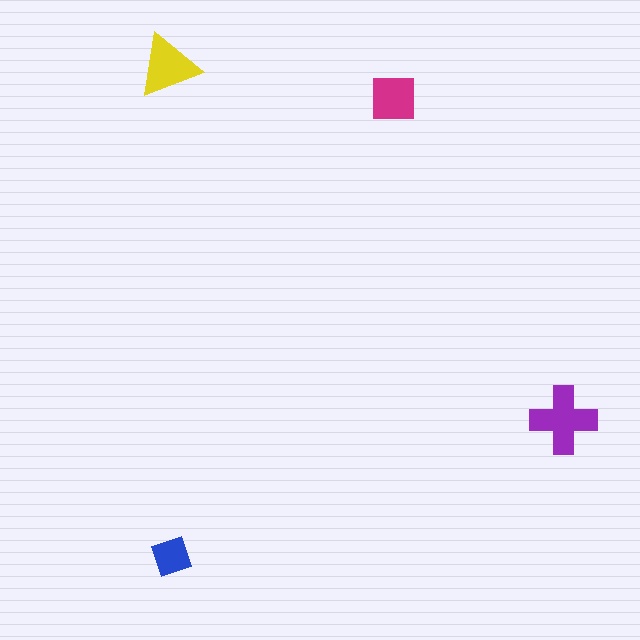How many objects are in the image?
There are 4 objects in the image.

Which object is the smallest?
The blue diamond.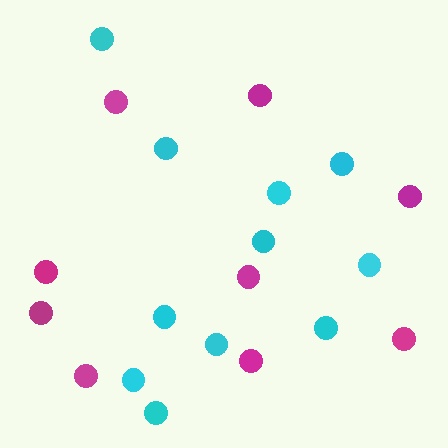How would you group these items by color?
There are 2 groups: one group of magenta circles (9) and one group of cyan circles (11).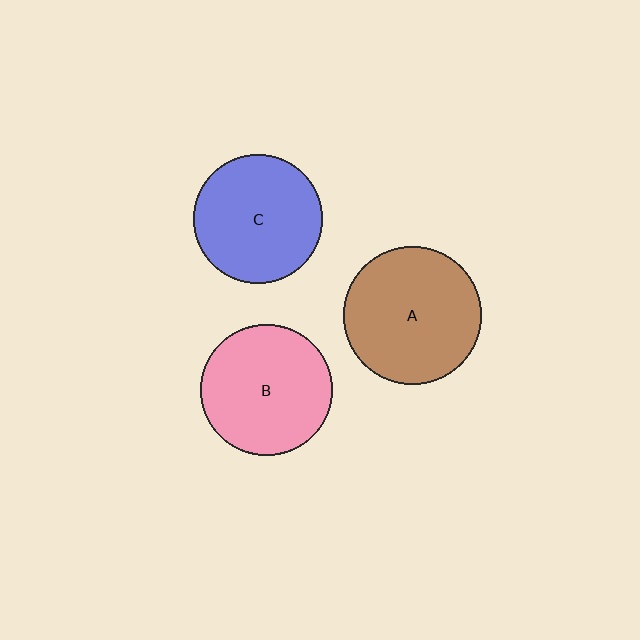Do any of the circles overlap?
No, none of the circles overlap.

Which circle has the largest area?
Circle A (brown).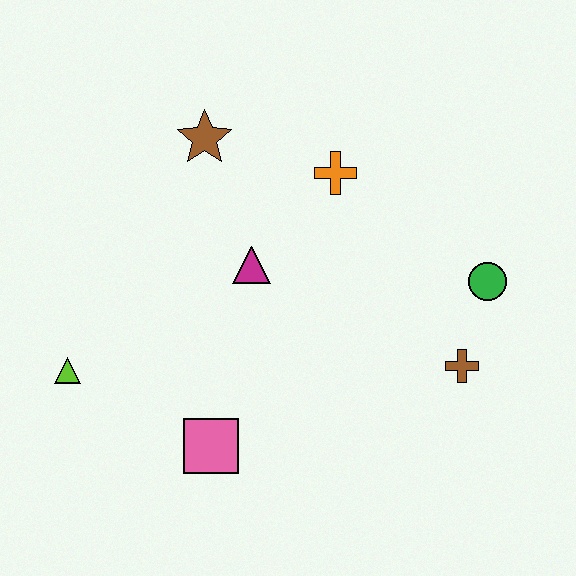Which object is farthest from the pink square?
The green circle is farthest from the pink square.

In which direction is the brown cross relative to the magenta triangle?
The brown cross is to the right of the magenta triangle.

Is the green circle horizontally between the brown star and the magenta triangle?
No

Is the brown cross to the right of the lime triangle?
Yes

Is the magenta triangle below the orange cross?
Yes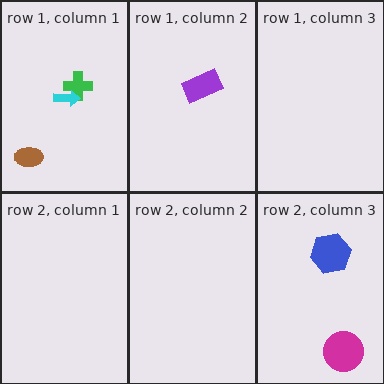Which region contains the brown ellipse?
The row 1, column 1 region.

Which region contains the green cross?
The row 1, column 1 region.